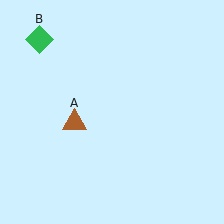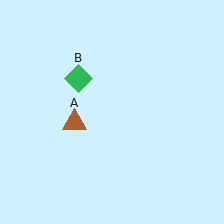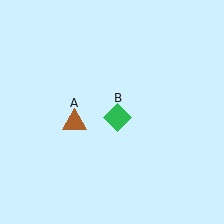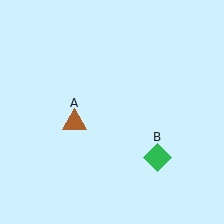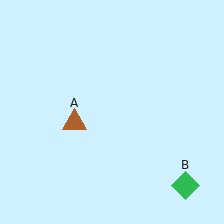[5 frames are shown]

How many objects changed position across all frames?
1 object changed position: green diamond (object B).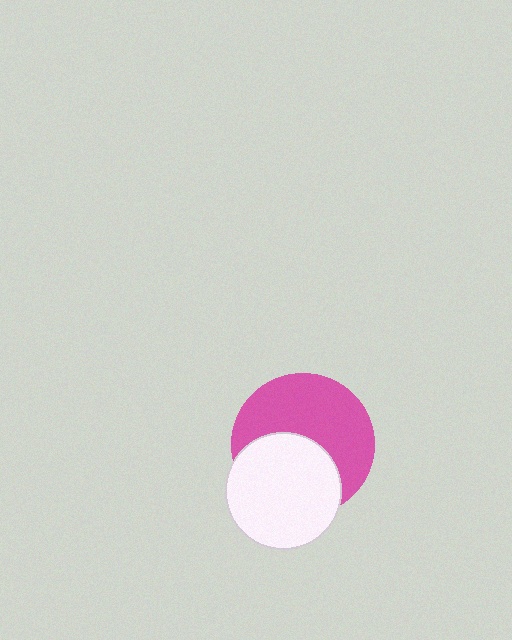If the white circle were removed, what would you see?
You would see the complete pink circle.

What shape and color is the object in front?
The object in front is a white circle.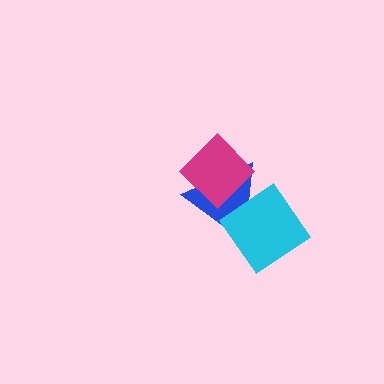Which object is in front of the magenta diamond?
The cyan diamond is in front of the magenta diamond.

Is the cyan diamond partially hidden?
No, no other shape covers it.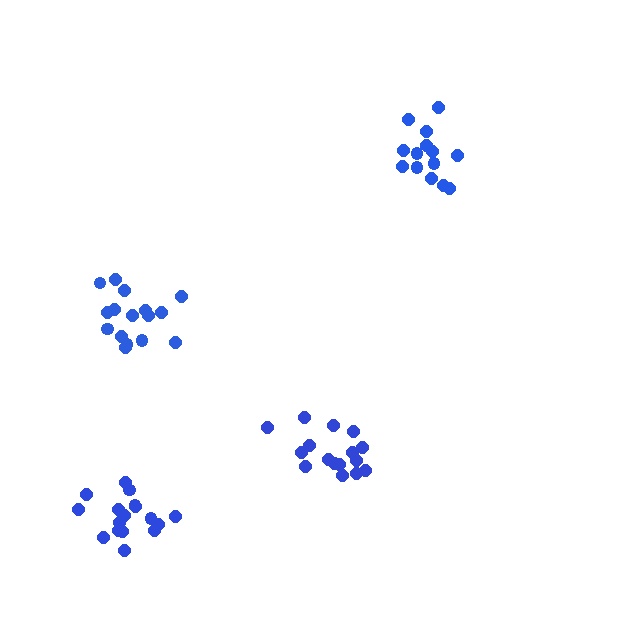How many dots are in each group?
Group 1: 16 dots, Group 2: 16 dots, Group 3: 17 dots, Group 4: 14 dots (63 total).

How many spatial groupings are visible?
There are 4 spatial groupings.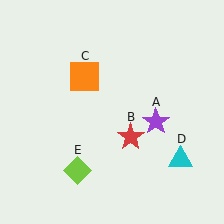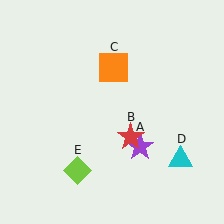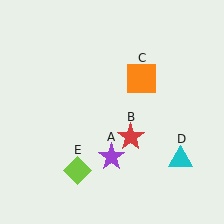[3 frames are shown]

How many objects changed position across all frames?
2 objects changed position: purple star (object A), orange square (object C).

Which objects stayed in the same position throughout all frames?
Red star (object B) and cyan triangle (object D) and lime diamond (object E) remained stationary.